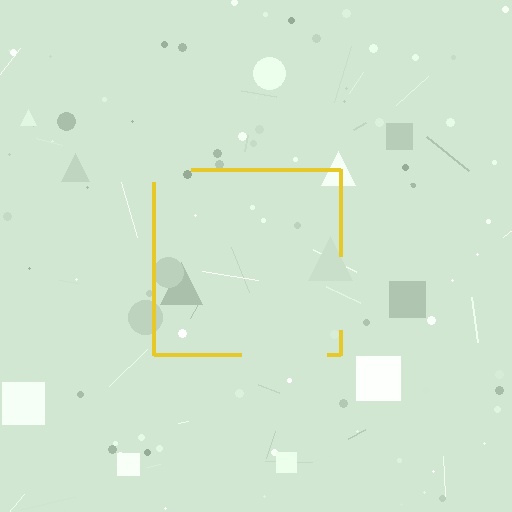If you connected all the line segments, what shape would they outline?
They would outline a square.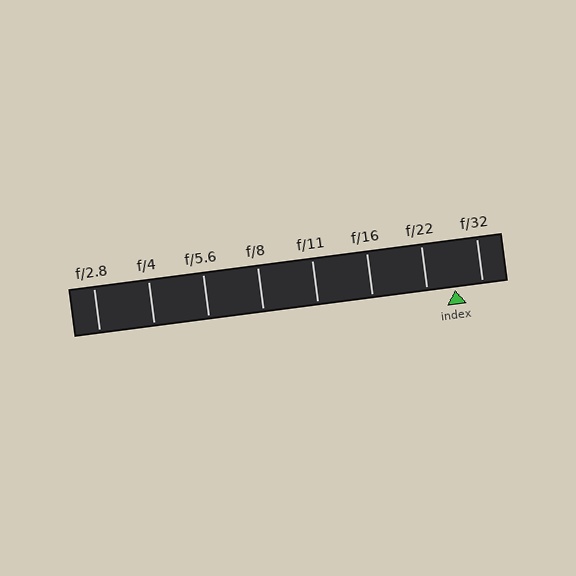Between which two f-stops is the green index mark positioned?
The index mark is between f/22 and f/32.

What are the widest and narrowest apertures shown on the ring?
The widest aperture shown is f/2.8 and the narrowest is f/32.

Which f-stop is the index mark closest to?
The index mark is closest to f/32.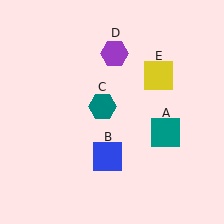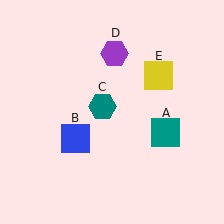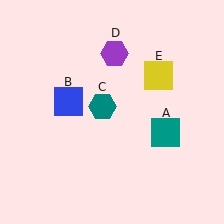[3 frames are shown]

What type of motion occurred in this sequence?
The blue square (object B) rotated clockwise around the center of the scene.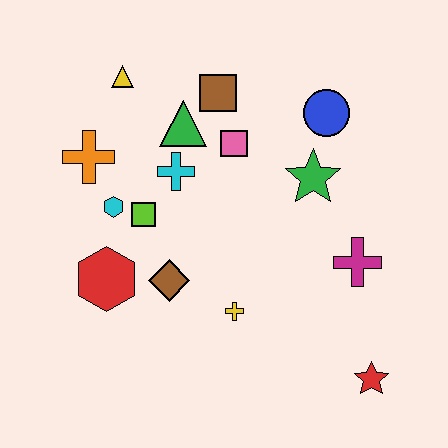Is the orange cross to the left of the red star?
Yes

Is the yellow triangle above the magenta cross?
Yes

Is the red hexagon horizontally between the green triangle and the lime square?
No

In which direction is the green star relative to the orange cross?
The green star is to the right of the orange cross.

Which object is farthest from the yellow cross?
The yellow triangle is farthest from the yellow cross.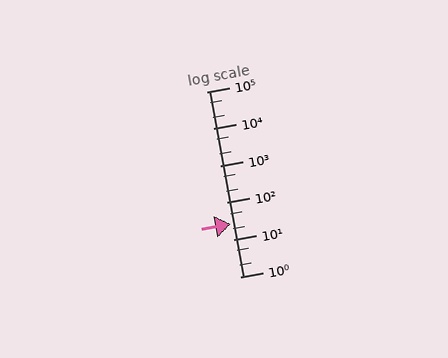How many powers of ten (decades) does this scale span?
The scale spans 5 decades, from 1 to 100000.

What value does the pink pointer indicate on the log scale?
The pointer indicates approximately 26.